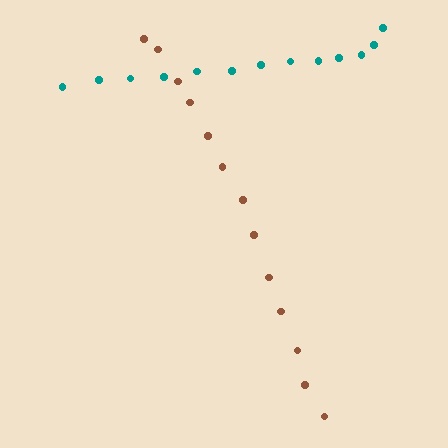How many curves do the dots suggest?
There are 2 distinct paths.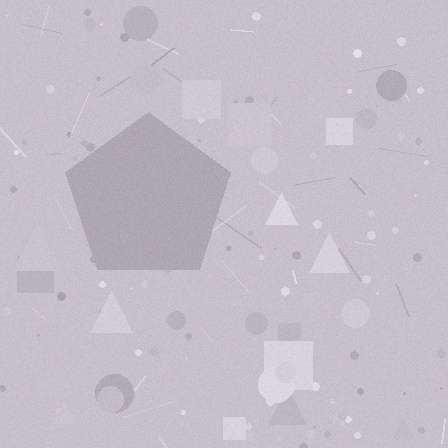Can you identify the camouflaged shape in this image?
The camouflaged shape is a pentagon.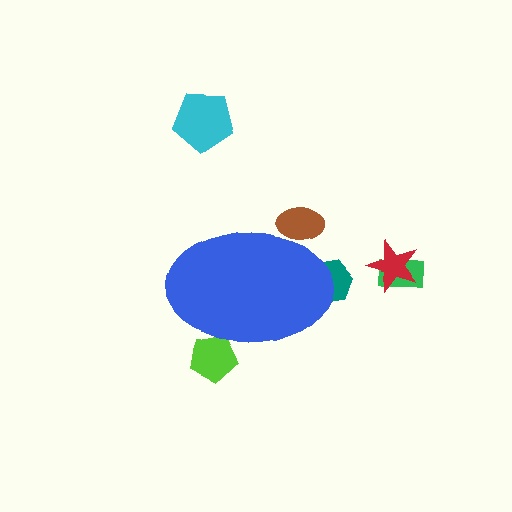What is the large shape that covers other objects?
A blue ellipse.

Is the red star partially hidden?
No, the red star is fully visible.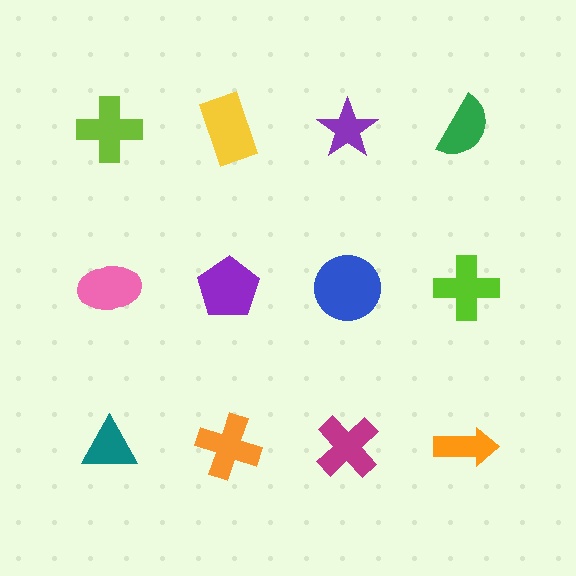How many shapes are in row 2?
4 shapes.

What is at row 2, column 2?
A purple pentagon.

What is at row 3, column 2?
An orange cross.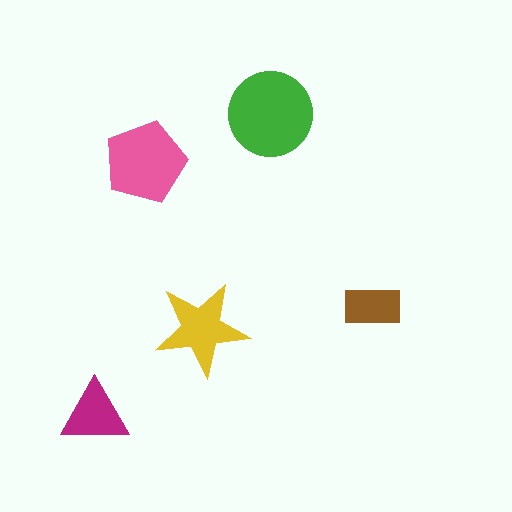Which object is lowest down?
The magenta triangle is bottommost.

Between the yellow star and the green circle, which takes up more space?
The green circle.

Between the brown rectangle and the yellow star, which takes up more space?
The yellow star.